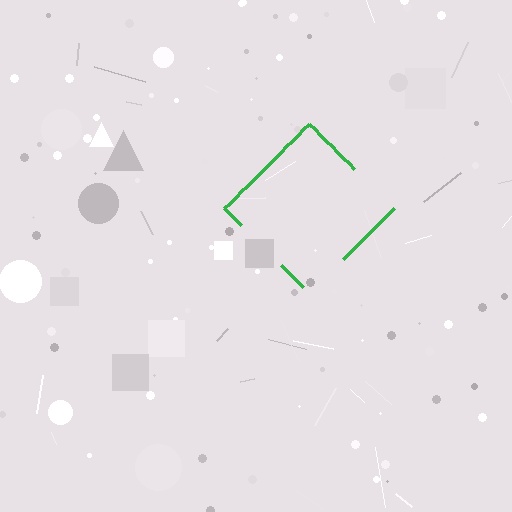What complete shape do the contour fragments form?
The contour fragments form a diamond.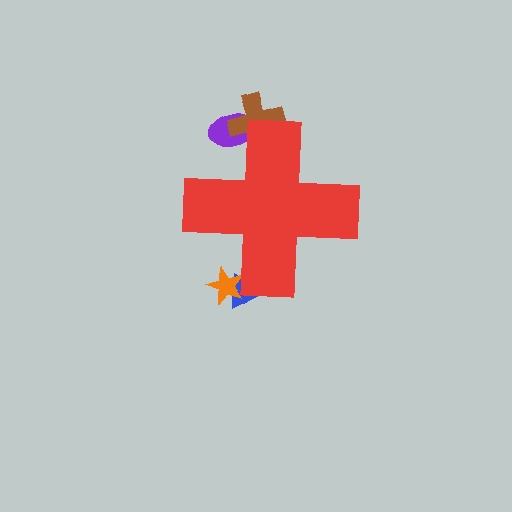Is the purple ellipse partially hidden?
Yes, the purple ellipse is partially hidden behind the red cross.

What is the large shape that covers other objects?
A red cross.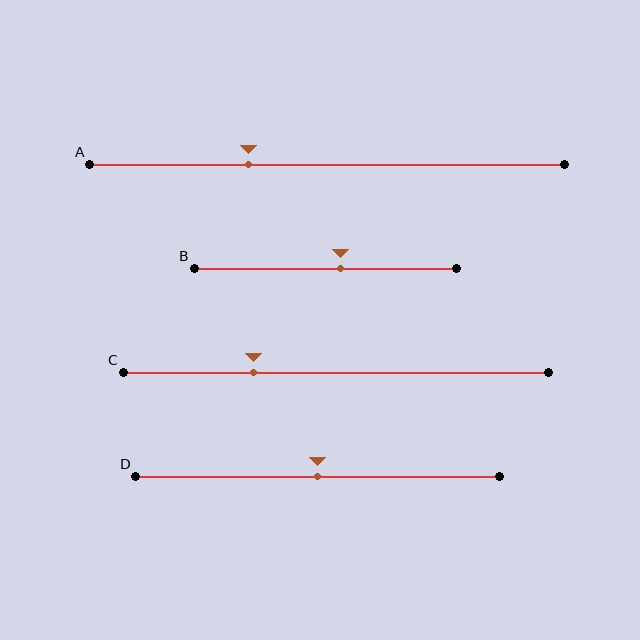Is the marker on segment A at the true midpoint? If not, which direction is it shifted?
No, the marker on segment A is shifted to the left by about 17% of the segment length.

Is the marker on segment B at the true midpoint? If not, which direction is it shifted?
No, the marker on segment B is shifted to the right by about 5% of the segment length.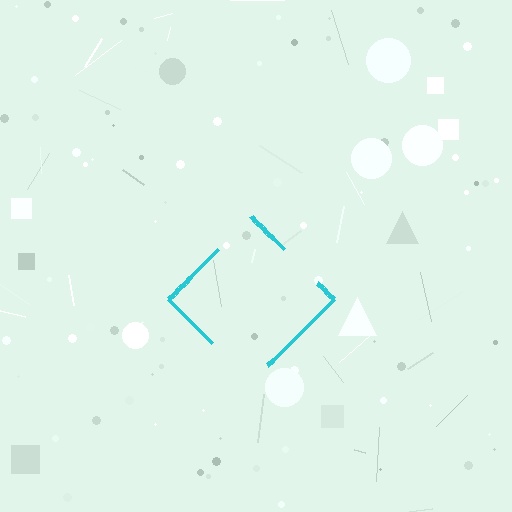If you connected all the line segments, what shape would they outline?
They would outline a diamond.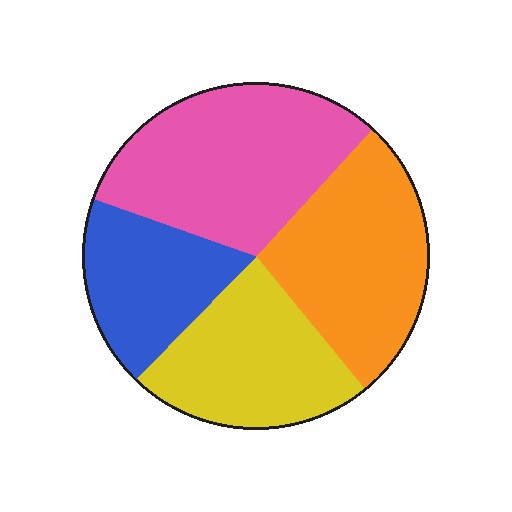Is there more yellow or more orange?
Orange.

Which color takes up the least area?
Blue, at roughly 20%.